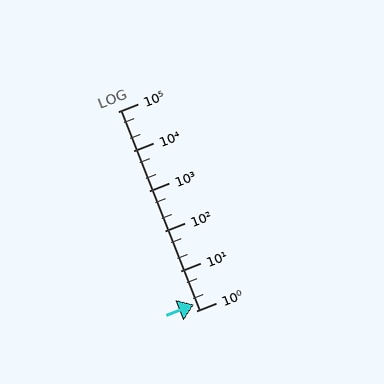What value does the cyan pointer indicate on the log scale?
The pointer indicates approximately 1.4.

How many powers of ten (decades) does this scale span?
The scale spans 5 decades, from 1 to 100000.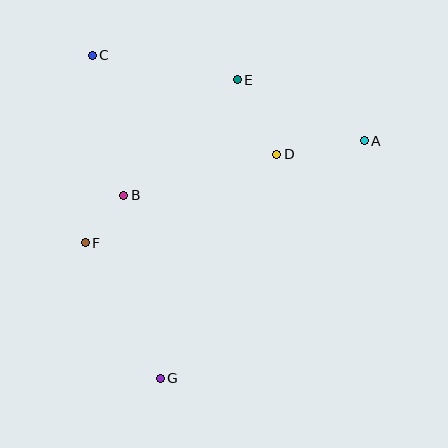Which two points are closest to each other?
Points B and F are closest to each other.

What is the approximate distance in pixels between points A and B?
The distance between A and B is approximately 247 pixels.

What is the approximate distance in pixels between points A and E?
The distance between A and E is approximately 141 pixels.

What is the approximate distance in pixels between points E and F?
The distance between E and F is approximately 223 pixels.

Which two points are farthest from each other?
Points C and G are farthest from each other.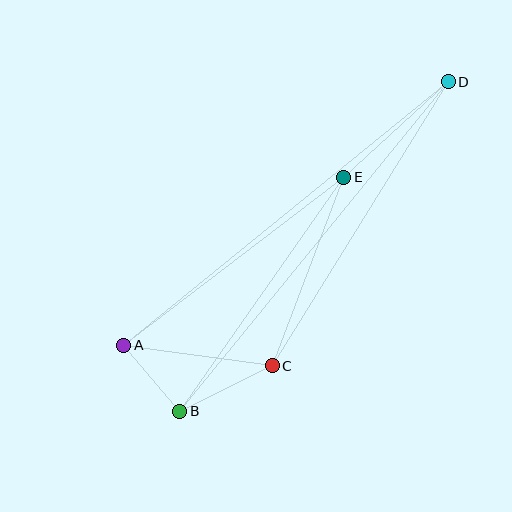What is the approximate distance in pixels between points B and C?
The distance between B and C is approximately 103 pixels.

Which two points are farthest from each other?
Points B and D are farthest from each other.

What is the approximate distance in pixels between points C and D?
The distance between C and D is approximately 335 pixels.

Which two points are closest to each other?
Points A and B are closest to each other.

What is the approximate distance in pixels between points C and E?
The distance between C and E is approximately 202 pixels.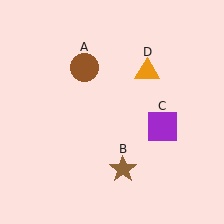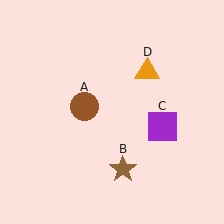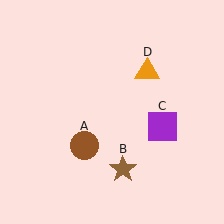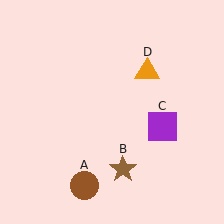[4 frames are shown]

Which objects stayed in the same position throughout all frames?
Brown star (object B) and purple square (object C) and orange triangle (object D) remained stationary.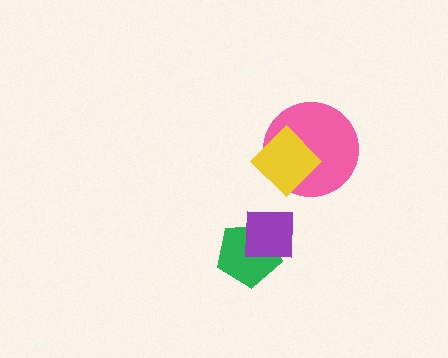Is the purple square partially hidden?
No, no other shape covers it.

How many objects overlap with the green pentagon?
1 object overlaps with the green pentagon.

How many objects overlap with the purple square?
1 object overlaps with the purple square.